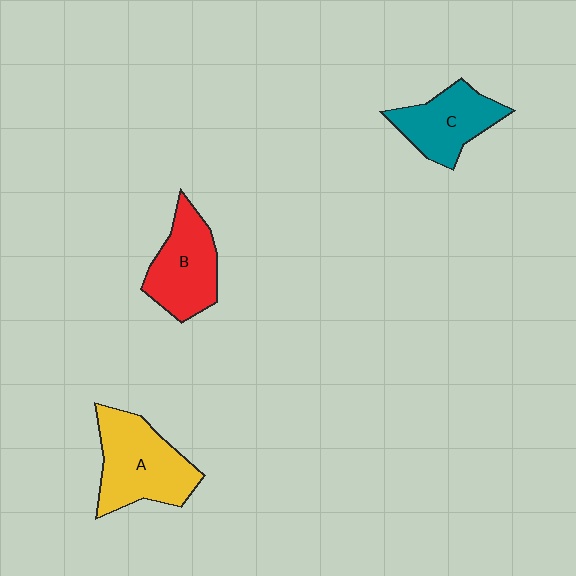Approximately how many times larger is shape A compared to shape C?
Approximately 1.3 times.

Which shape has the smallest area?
Shape C (teal).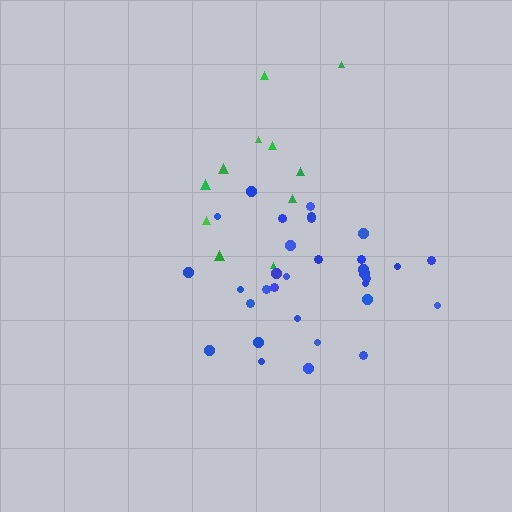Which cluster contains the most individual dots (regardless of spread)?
Blue (32).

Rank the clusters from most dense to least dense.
blue, green.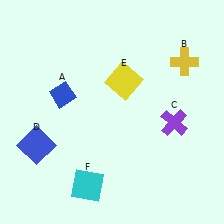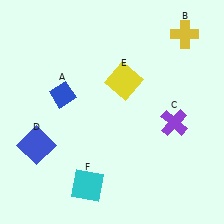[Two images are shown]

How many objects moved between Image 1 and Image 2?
1 object moved between the two images.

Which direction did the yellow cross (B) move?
The yellow cross (B) moved up.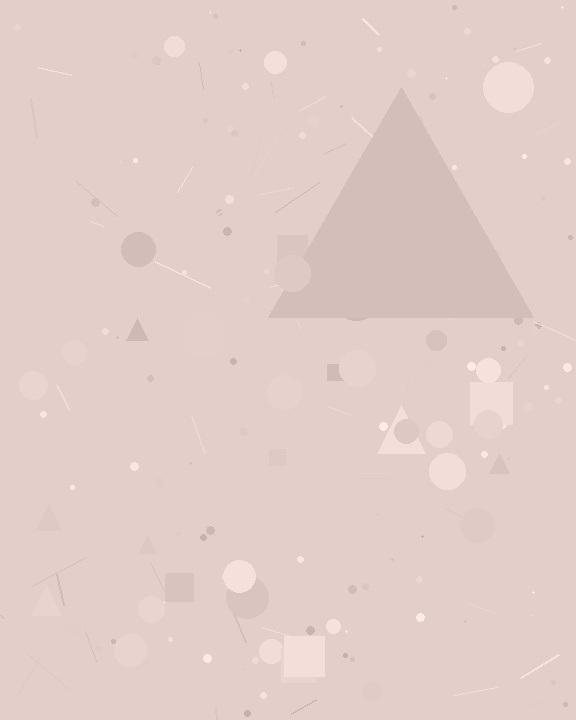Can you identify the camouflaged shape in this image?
The camouflaged shape is a triangle.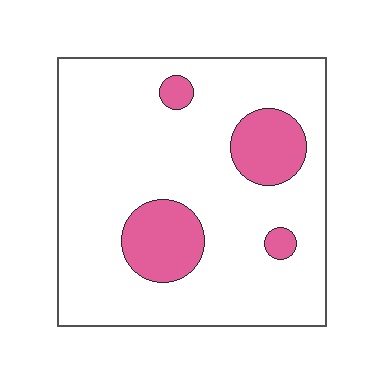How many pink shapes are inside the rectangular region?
4.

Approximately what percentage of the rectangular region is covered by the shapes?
Approximately 15%.